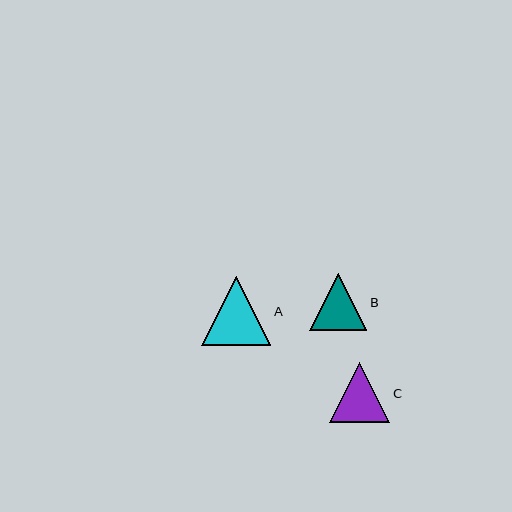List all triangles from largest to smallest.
From largest to smallest: A, C, B.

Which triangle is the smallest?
Triangle B is the smallest with a size of approximately 57 pixels.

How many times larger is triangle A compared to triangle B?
Triangle A is approximately 1.2 times the size of triangle B.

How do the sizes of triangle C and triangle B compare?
Triangle C and triangle B are approximately the same size.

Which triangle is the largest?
Triangle A is the largest with a size of approximately 69 pixels.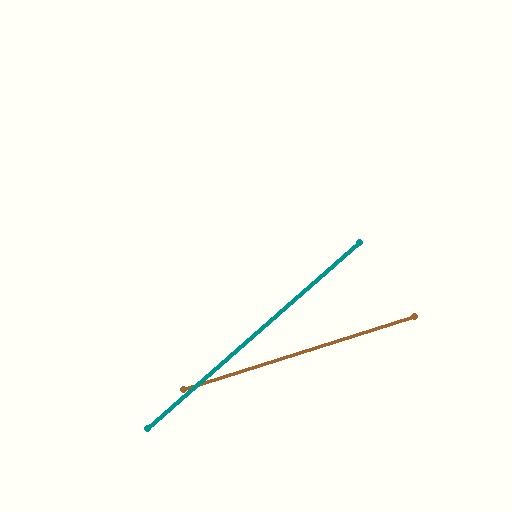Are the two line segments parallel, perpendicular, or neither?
Neither parallel nor perpendicular — they differ by about 23°.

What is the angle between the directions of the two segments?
Approximately 23 degrees.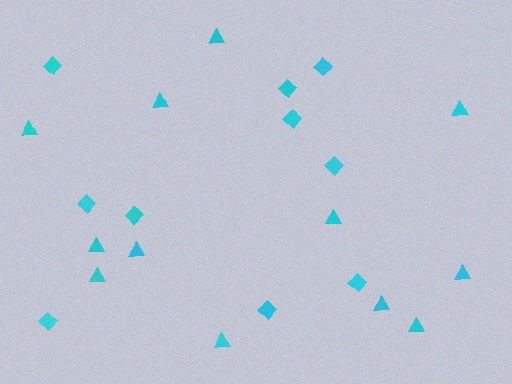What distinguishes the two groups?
There are 2 groups: one group of triangles (12) and one group of diamonds (10).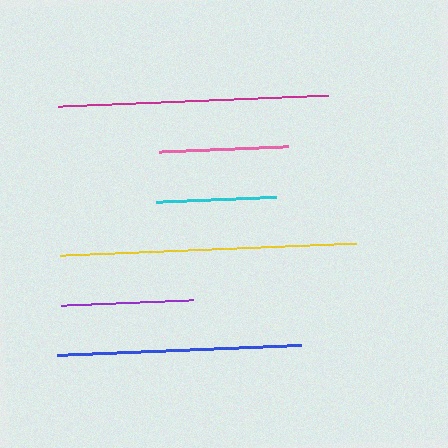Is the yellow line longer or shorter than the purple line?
The yellow line is longer than the purple line.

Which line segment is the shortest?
The cyan line is the shortest at approximately 120 pixels.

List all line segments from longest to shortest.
From longest to shortest: yellow, magenta, blue, purple, pink, cyan.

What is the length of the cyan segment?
The cyan segment is approximately 120 pixels long.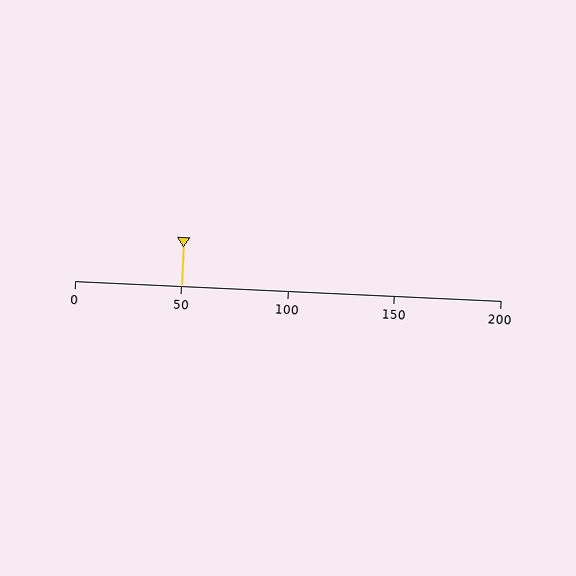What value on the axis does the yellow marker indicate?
The marker indicates approximately 50.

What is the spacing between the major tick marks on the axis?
The major ticks are spaced 50 apart.